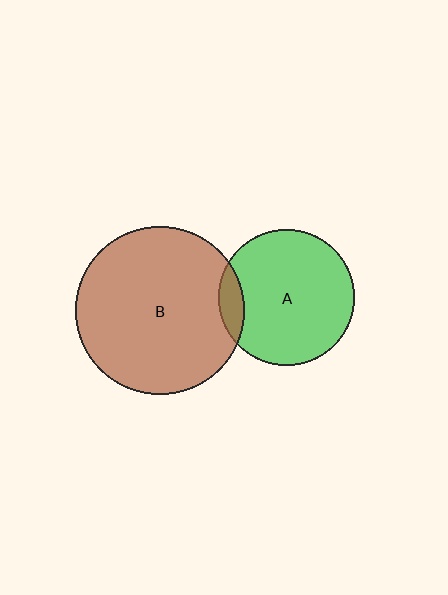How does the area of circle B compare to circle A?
Approximately 1.5 times.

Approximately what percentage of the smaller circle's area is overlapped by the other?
Approximately 10%.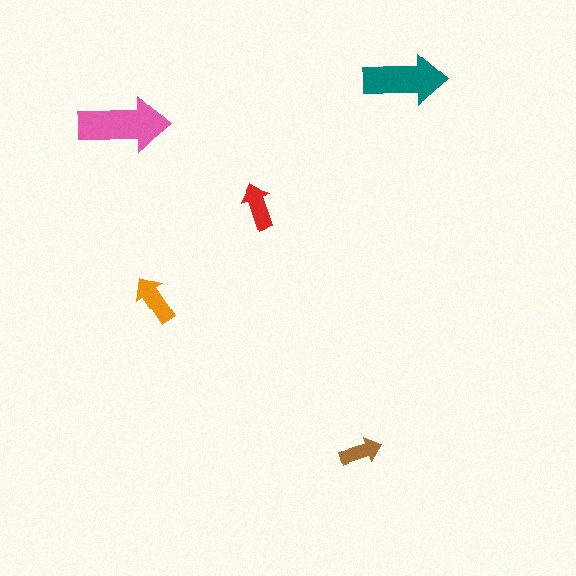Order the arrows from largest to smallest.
the pink one, the teal one, the orange one, the red one, the brown one.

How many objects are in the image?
There are 5 objects in the image.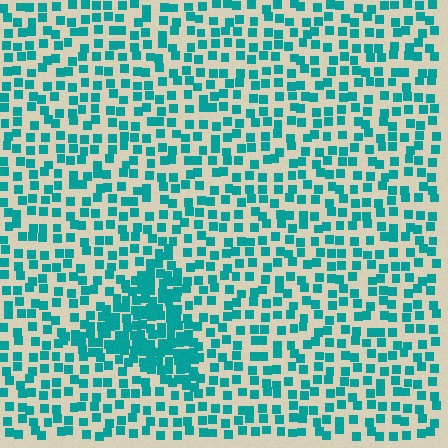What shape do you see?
I see a triangle.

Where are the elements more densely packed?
The elements are more densely packed inside the triangle boundary.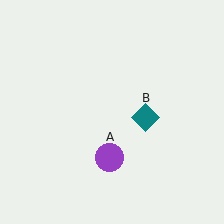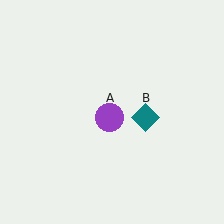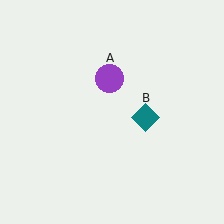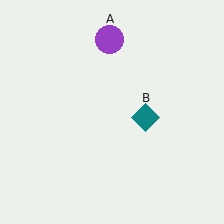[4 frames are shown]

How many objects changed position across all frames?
1 object changed position: purple circle (object A).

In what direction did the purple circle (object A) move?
The purple circle (object A) moved up.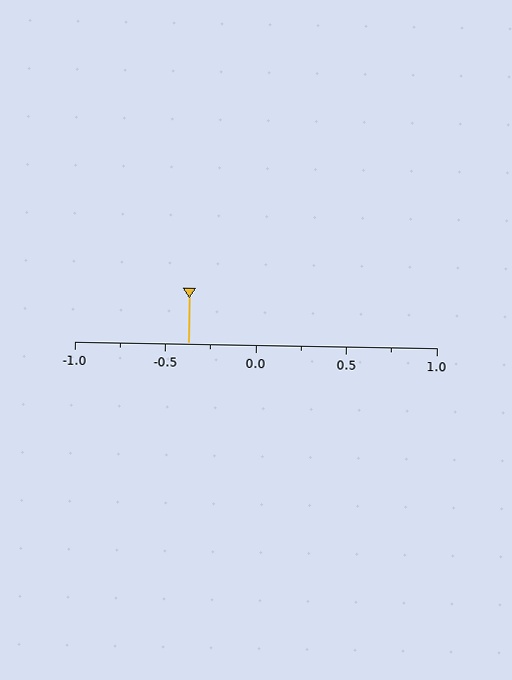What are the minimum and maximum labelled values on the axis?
The axis runs from -1.0 to 1.0.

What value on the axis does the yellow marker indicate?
The marker indicates approximately -0.38.